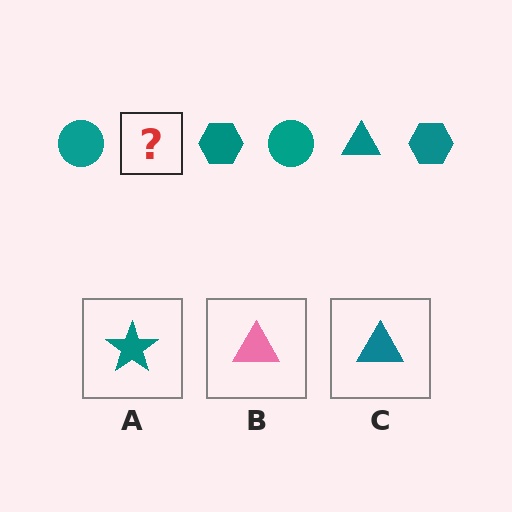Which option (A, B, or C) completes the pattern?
C.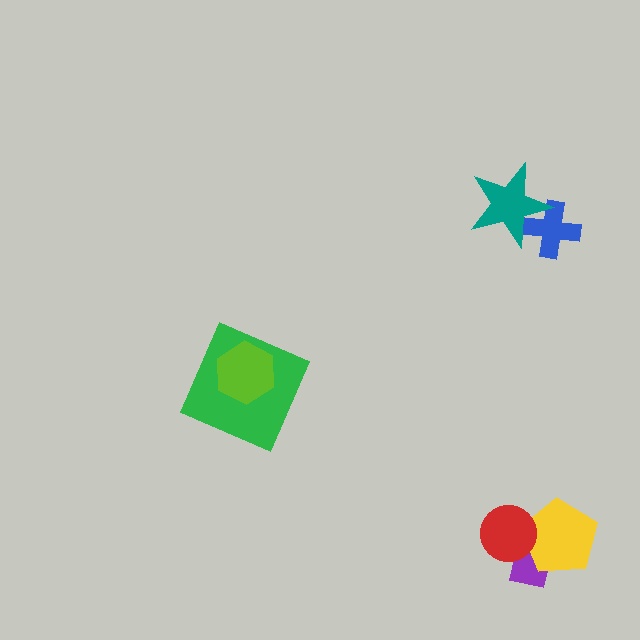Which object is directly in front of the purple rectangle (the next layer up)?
The yellow pentagon is directly in front of the purple rectangle.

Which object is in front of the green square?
The lime hexagon is in front of the green square.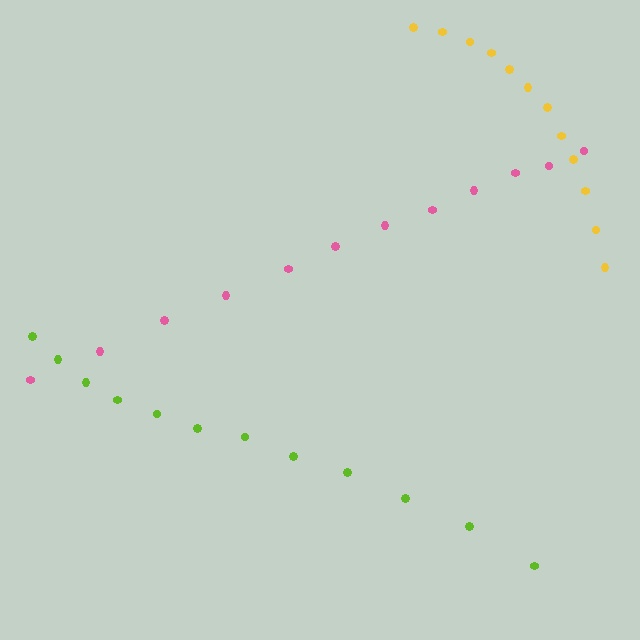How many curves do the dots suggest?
There are 3 distinct paths.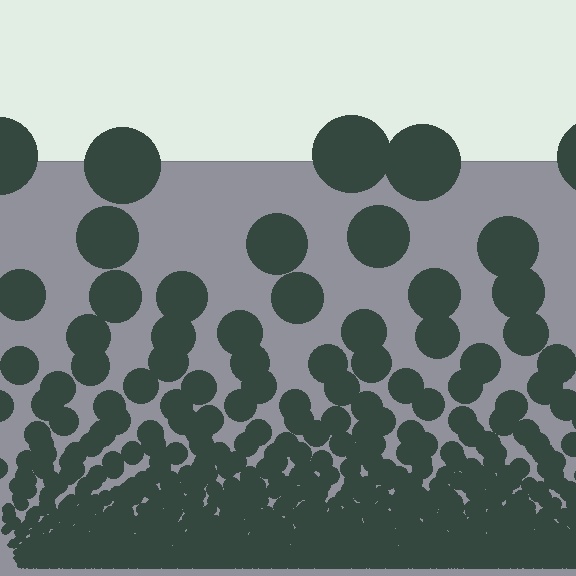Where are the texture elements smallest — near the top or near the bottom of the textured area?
Near the bottom.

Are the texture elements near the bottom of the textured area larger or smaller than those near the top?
Smaller. The gradient is inverted — elements near the bottom are smaller and denser.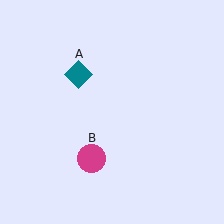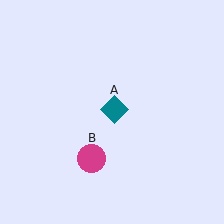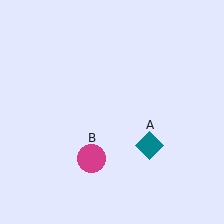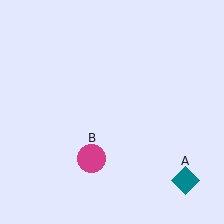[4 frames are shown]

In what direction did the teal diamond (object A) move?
The teal diamond (object A) moved down and to the right.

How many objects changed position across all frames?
1 object changed position: teal diamond (object A).